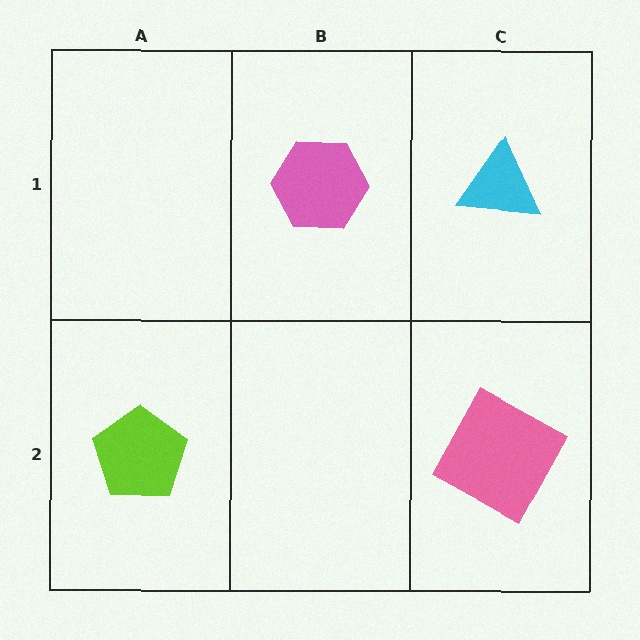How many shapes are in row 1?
2 shapes.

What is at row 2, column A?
A lime pentagon.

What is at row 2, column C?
A pink square.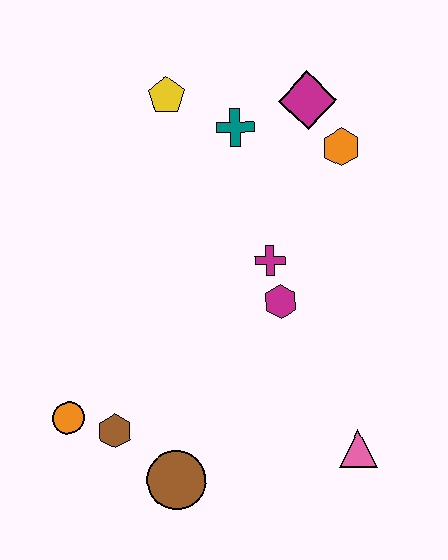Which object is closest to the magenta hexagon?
The magenta cross is closest to the magenta hexagon.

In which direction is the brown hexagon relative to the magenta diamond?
The brown hexagon is below the magenta diamond.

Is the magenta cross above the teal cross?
No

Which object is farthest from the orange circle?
The magenta diamond is farthest from the orange circle.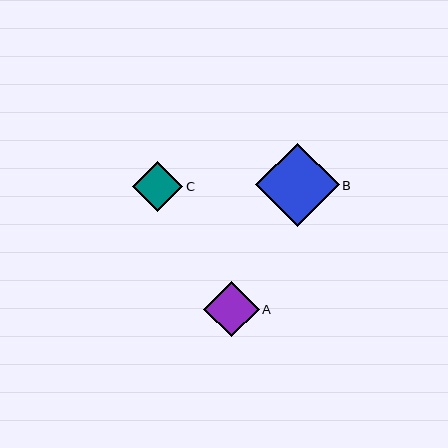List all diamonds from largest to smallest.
From largest to smallest: B, A, C.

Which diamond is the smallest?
Diamond C is the smallest with a size of approximately 50 pixels.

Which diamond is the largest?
Diamond B is the largest with a size of approximately 84 pixels.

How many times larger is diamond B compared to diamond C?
Diamond B is approximately 1.7 times the size of diamond C.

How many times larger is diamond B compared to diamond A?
Diamond B is approximately 1.5 times the size of diamond A.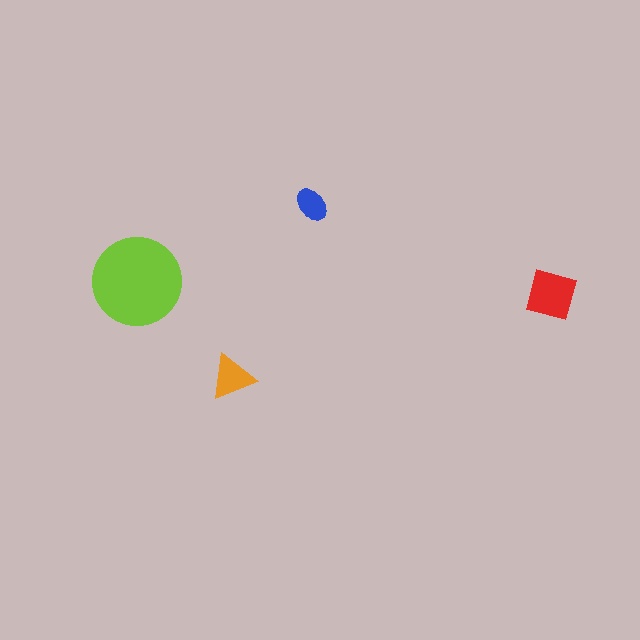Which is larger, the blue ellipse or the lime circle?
The lime circle.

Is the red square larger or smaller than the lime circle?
Smaller.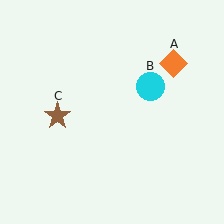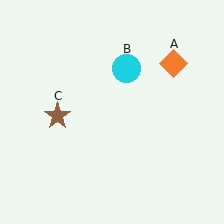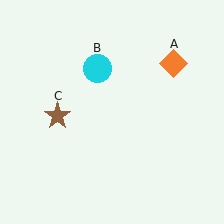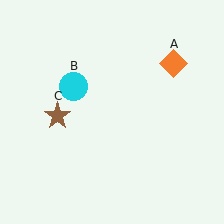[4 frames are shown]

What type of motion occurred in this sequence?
The cyan circle (object B) rotated counterclockwise around the center of the scene.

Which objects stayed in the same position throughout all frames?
Orange diamond (object A) and brown star (object C) remained stationary.